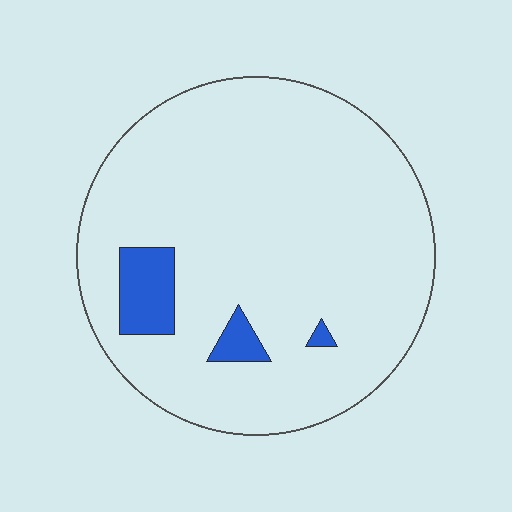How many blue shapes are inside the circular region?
3.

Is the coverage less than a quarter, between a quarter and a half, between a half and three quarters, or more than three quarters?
Less than a quarter.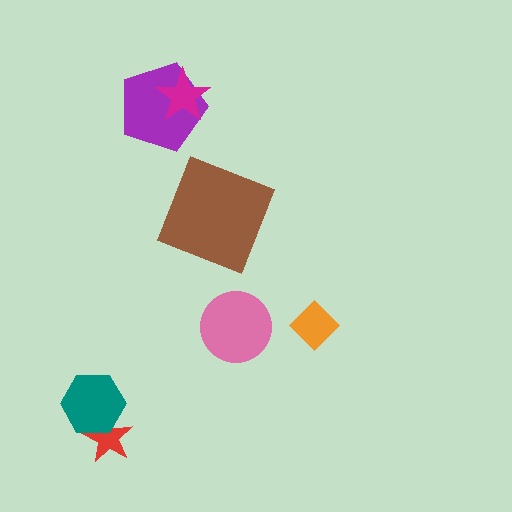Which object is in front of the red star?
The teal hexagon is in front of the red star.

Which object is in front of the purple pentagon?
The magenta star is in front of the purple pentagon.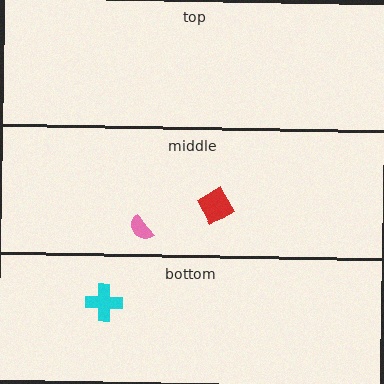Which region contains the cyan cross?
The bottom region.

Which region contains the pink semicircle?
The middle region.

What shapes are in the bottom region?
The cyan cross.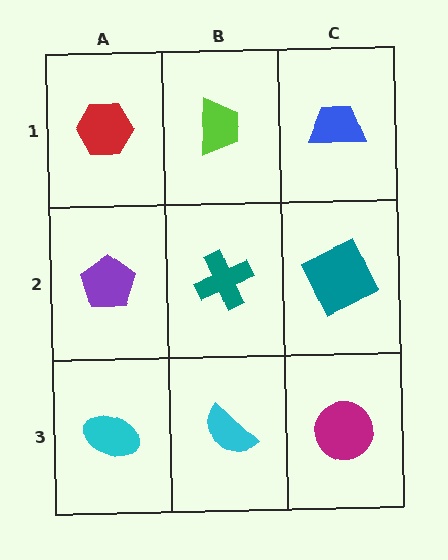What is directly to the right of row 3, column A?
A cyan semicircle.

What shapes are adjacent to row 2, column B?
A lime trapezoid (row 1, column B), a cyan semicircle (row 3, column B), a purple pentagon (row 2, column A), a teal square (row 2, column C).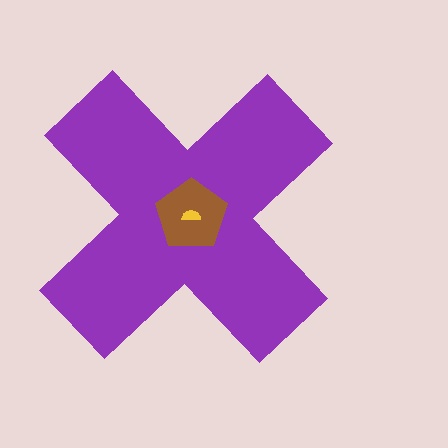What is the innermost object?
The yellow semicircle.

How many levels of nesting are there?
3.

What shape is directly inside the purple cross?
The brown pentagon.